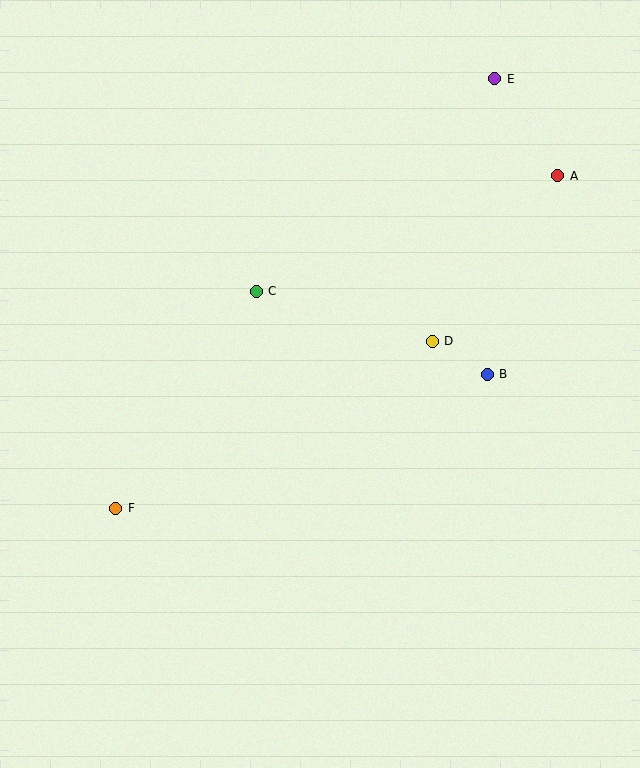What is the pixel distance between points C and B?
The distance between C and B is 246 pixels.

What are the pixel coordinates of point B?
Point B is at (487, 374).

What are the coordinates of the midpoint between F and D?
The midpoint between F and D is at (274, 425).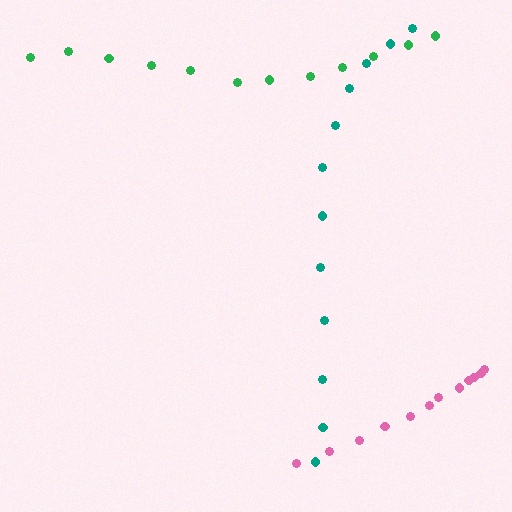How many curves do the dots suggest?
There are 3 distinct paths.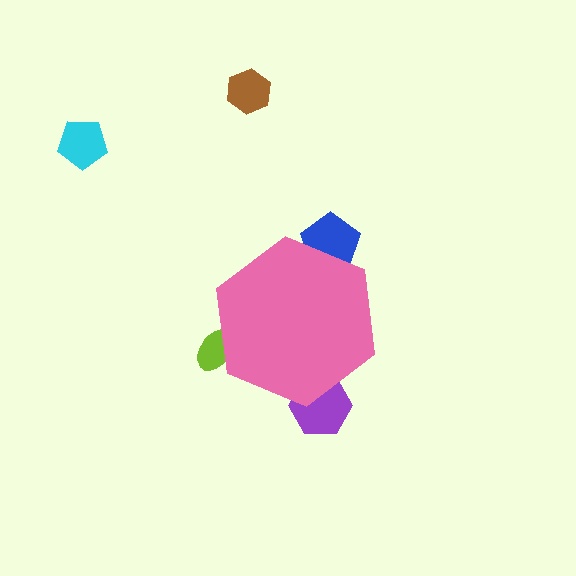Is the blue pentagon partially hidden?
Yes, the blue pentagon is partially hidden behind the pink hexagon.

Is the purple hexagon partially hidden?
Yes, the purple hexagon is partially hidden behind the pink hexagon.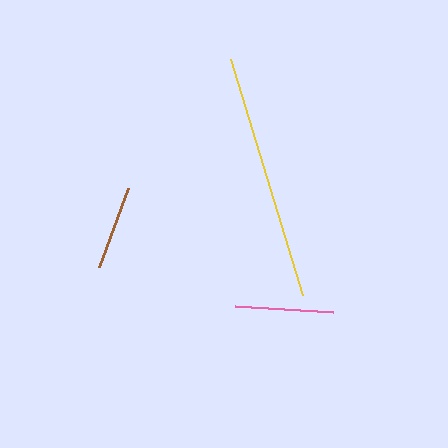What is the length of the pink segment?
The pink segment is approximately 98 pixels long.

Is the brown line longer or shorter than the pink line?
The pink line is longer than the brown line.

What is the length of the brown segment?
The brown segment is approximately 84 pixels long.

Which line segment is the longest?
The yellow line is the longest at approximately 247 pixels.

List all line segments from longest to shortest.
From longest to shortest: yellow, pink, brown.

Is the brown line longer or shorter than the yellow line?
The yellow line is longer than the brown line.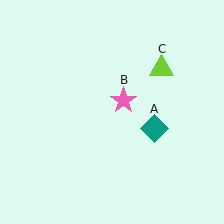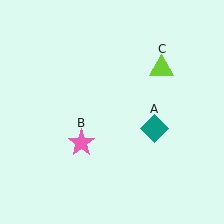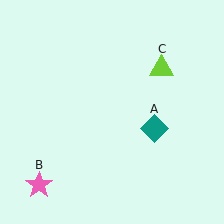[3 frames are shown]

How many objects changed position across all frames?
1 object changed position: pink star (object B).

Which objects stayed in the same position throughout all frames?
Teal diamond (object A) and lime triangle (object C) remained stationary.